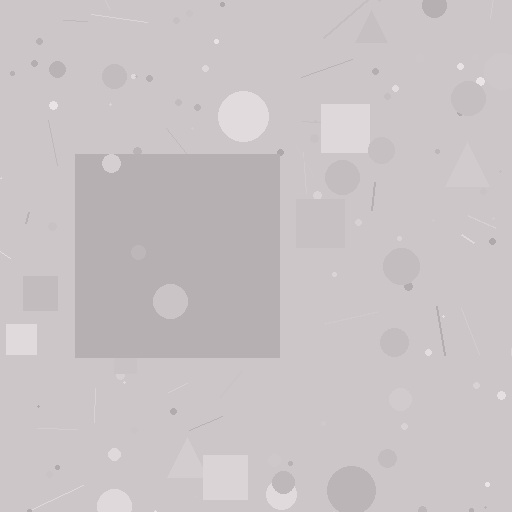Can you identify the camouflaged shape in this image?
The camouflaged shape is a square.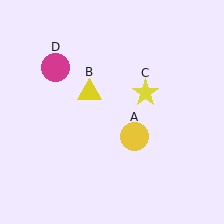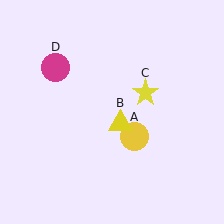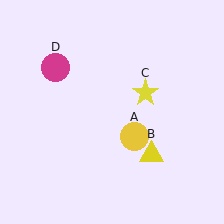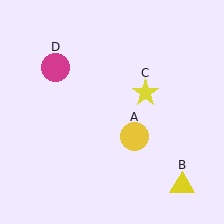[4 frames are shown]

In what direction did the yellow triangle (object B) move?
The yellow triangle (object B) moved down and to the right.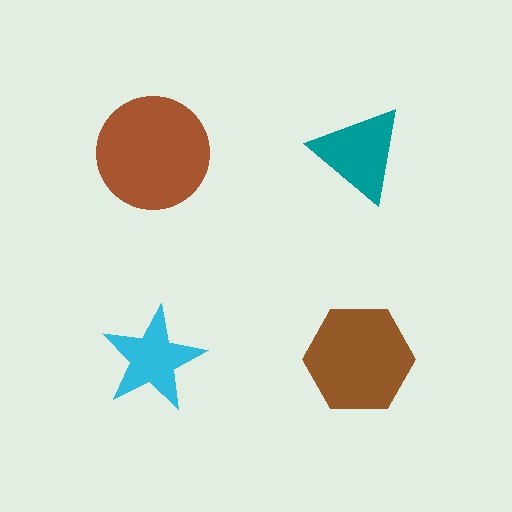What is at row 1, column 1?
A brown circle.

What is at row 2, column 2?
A brown hexagon.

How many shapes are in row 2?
2 shapes.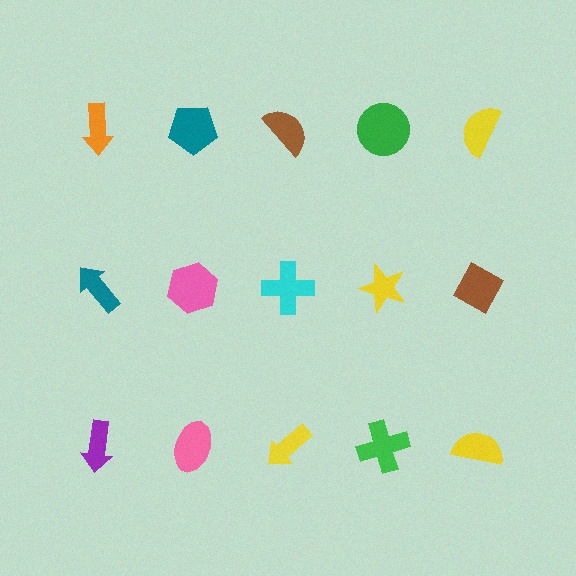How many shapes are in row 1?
5 shapes.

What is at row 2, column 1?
A teal arrow.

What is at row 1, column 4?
A green circle.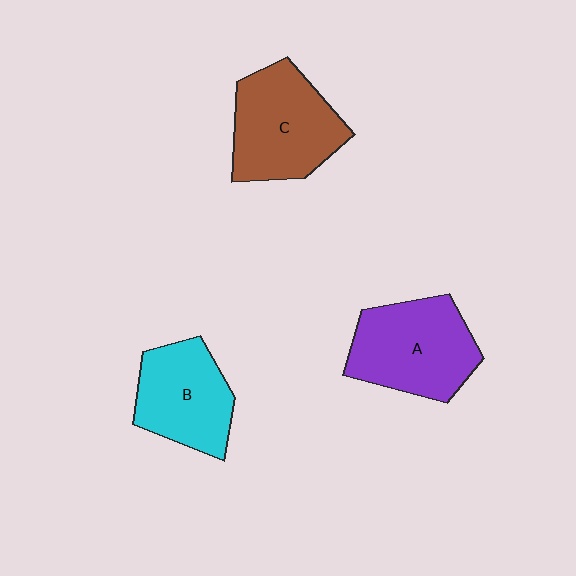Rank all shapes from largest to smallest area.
From largest to smallest: A (purple), C (brown), B (cyan).